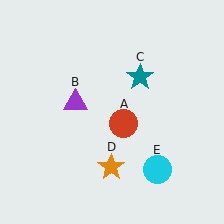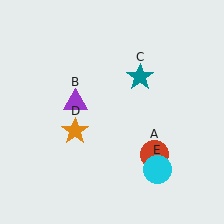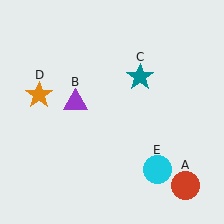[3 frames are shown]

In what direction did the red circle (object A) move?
The red circle (object A) moved down and to the right.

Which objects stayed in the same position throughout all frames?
Purple triangle (object B) and teal star (object C) and cyan circle (object E) remained stationary.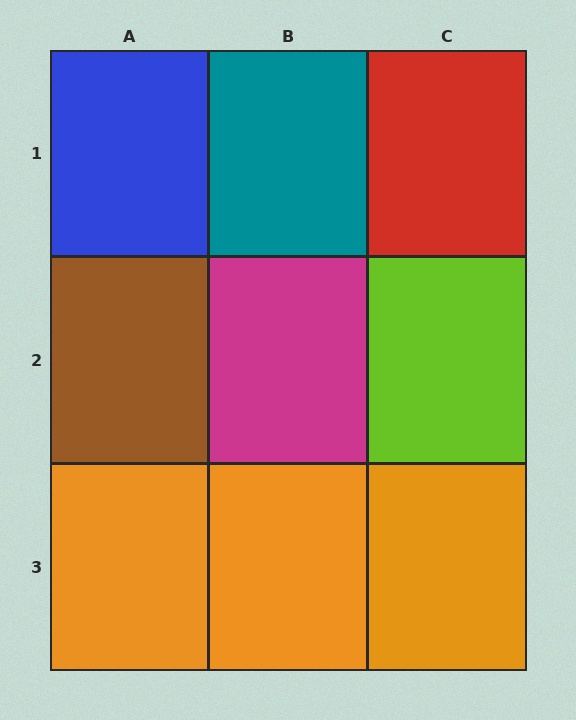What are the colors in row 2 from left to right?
Brown, magenta, lime.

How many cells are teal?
1 cell is teal.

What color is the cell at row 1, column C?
Red.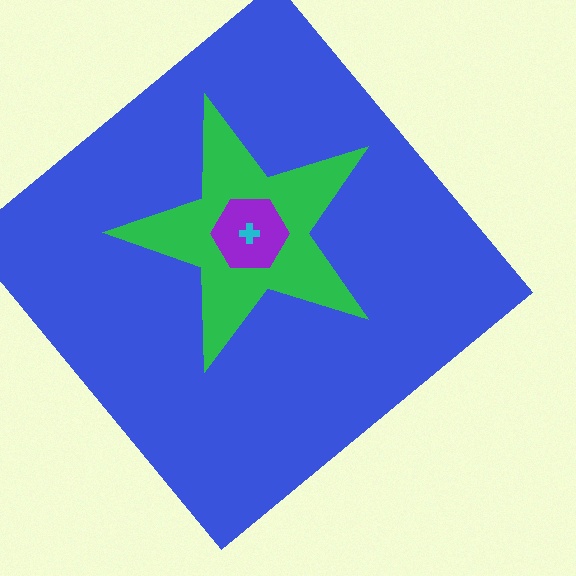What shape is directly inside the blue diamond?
The green star.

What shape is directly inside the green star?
The purple hexagon.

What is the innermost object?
The cyan cross.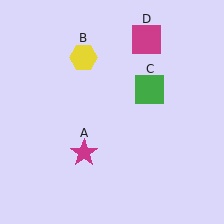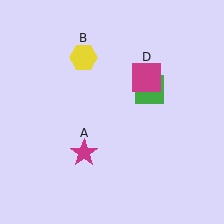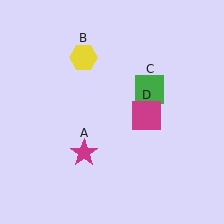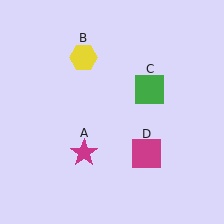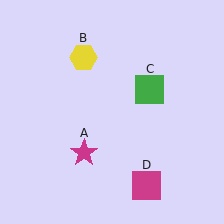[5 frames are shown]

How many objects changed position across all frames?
1 object changed position: magenta square (object D).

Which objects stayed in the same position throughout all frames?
Magenta star (object A) and yellow hexagon (object B) and green square (object C) remained stationary.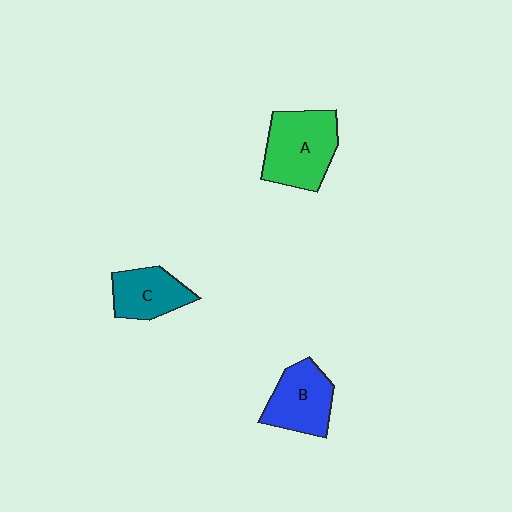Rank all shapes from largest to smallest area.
From largest to smallest: A (green), B (blue), C (teal).